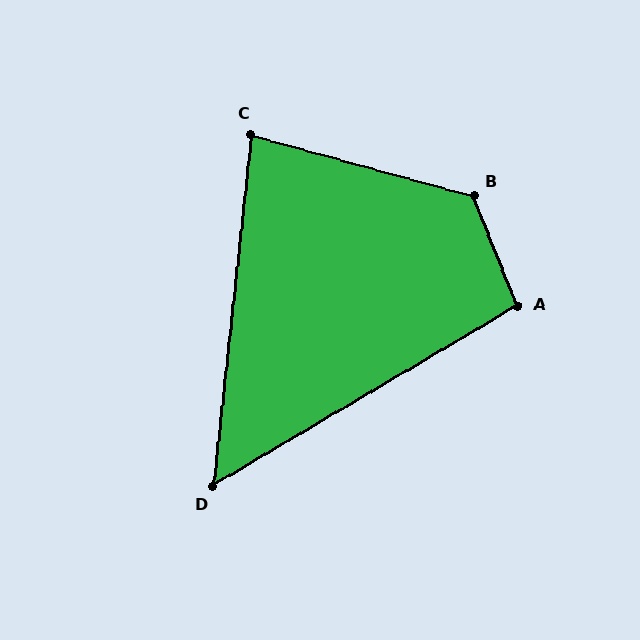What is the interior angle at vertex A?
Approximately 99 degrees (obtuse).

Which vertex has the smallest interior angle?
D, at approximately 53 degrees.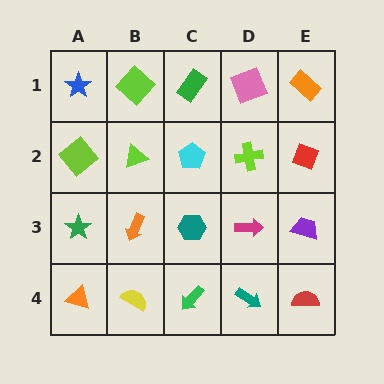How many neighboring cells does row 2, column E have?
3.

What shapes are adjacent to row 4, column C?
A teal hexagon (row 3, column C), a yellow semicircle (row 4, column B), a teal arrow (row 4, column D).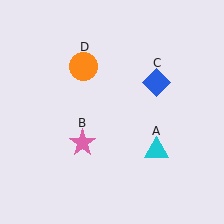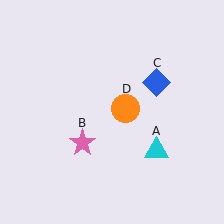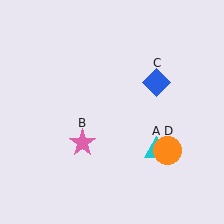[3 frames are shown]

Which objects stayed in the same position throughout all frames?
Cyan triangle (object A) and pink star (object B) and blue diamond (object C) remained stationary.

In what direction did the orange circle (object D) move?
The orange circle (object D) moved down and to the right.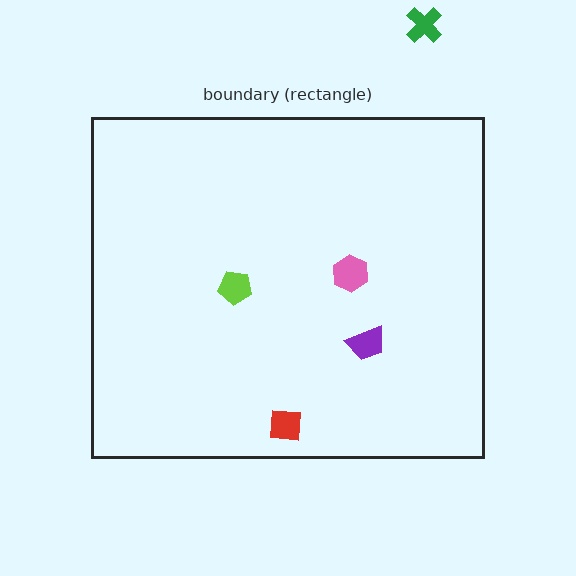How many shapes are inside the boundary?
4 inside, 1 outside.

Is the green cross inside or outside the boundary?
Outside.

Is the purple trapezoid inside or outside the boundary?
Inside.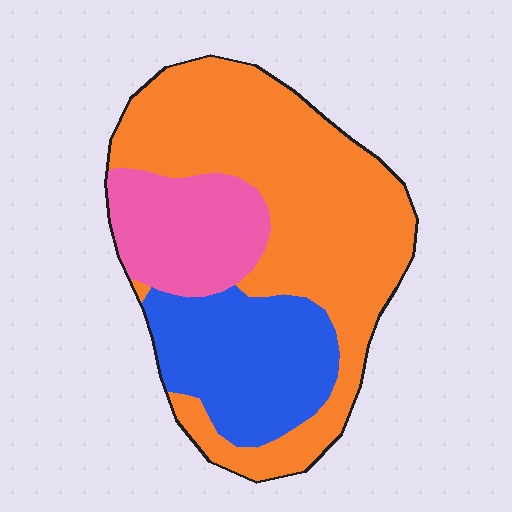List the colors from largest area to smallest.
From largest to smallest: orange, blue, pink.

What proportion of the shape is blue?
Blue takes up about one quarter (1/4) of the shape.